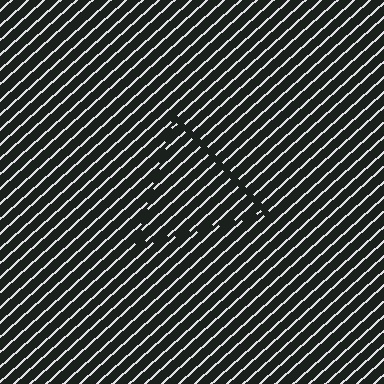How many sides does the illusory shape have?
3 sides — the line-ends trace a triangle.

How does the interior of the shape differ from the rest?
The interior of the shape contains the same grating, shifted by half a period — the contour is defined by the phase discontinuity where line-ends from the inner and outer gratings abut.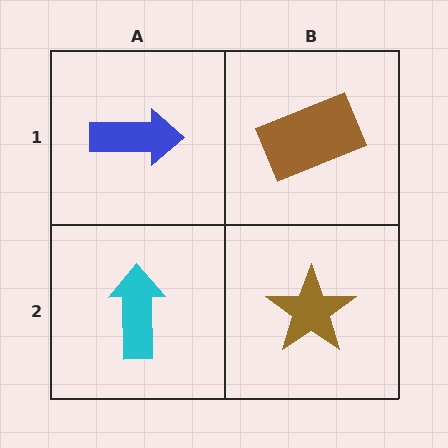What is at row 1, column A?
A blue arrow.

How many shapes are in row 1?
2 shapes.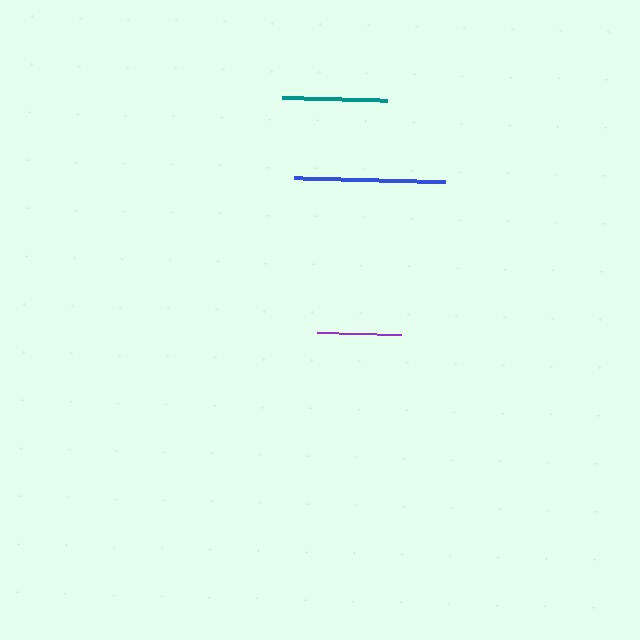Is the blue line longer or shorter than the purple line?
The blue line is longer than the purple line.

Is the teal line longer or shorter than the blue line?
The blue line is longer than the teal line.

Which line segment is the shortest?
The purple line is the shortest at approximately 84 pixels.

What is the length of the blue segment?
The blue segment is approximately 151 pixels long.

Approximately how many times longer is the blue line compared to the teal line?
The blue line is approximately 1.4 times the length of the teal line.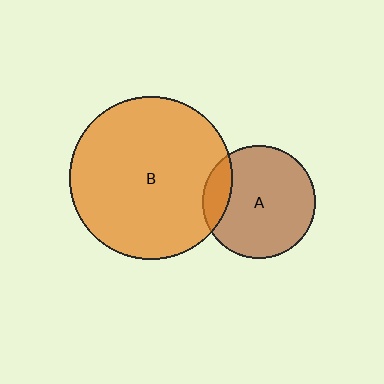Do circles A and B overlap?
Yes.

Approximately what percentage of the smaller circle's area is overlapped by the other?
Approximately 15%.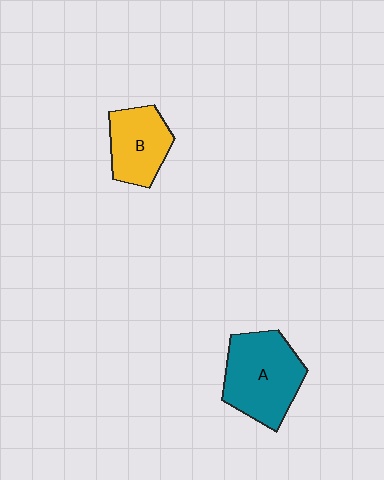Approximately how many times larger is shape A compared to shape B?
Approximately 1.4 times.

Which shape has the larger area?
Shape A (teal).